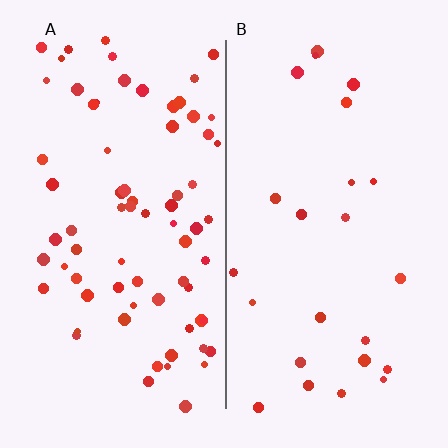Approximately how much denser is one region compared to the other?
Approximately 2.9× — region A over region B.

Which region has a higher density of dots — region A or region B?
A (the left).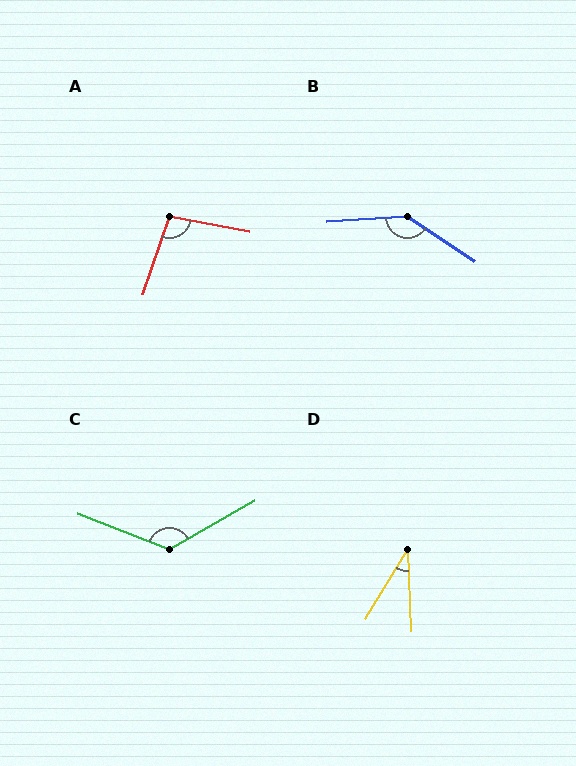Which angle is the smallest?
D, at approximately 34 degrees.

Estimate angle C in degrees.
Approximately 129 degrees.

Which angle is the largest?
B, at approximately 143 degrees.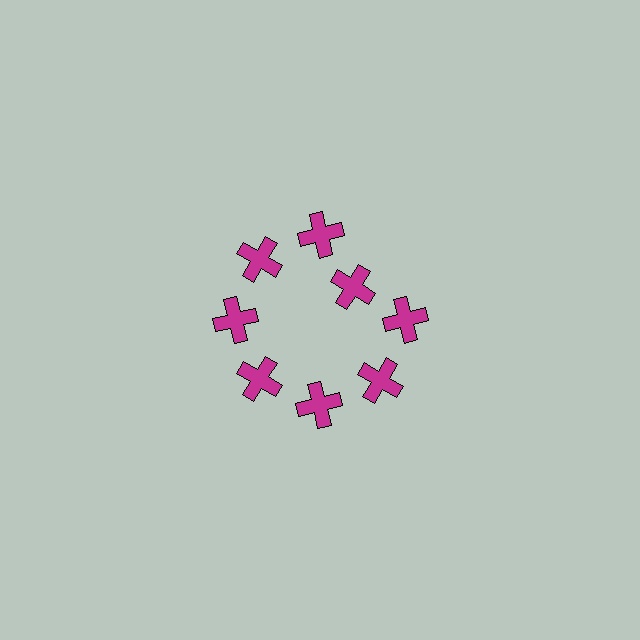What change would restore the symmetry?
The symmetry would be restored by moving it outward, back onto the ring so that all 8 crosses sit at equal angles and equal distance from the center.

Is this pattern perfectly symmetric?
No. The 8 magenta crosses are arranged in a ring, but one element near the 2 o'clock position is pulled inward toward the center, breaking the 8-fold rotational symmetry.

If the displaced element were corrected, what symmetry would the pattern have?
It would have 8-fold rotational symmetry — the pattern would map onto itself every 45 degrees.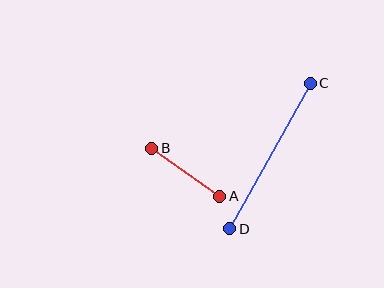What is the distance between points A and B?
The distance is approximately 83 pixels.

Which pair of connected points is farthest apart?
Points C and D are farthest apart.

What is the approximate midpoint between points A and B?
The midpoint is at approximately (186, 172) pixels.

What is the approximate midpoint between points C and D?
The midpoint is at approximately (270, 156) pixels.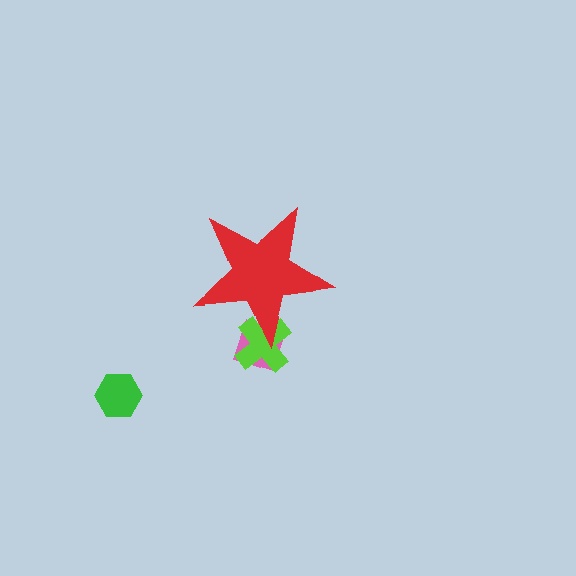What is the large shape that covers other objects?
A red star.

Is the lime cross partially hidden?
Yes, the lime cross is partially hidden behind the red star.